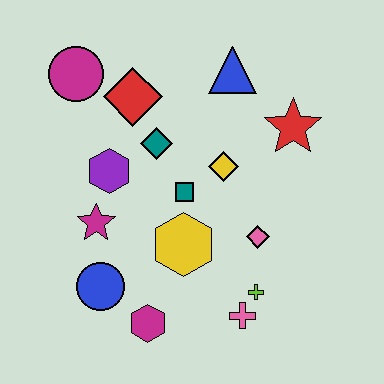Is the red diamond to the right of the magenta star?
Yes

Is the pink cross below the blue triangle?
Yes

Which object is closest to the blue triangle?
The red star is closest to the blue triangle.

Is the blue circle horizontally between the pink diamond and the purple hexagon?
No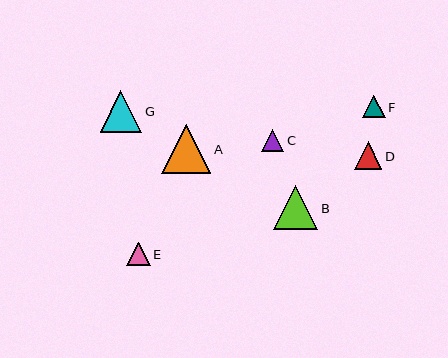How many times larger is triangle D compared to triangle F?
Triangle D is approximately 1.2 times the size of triangle F.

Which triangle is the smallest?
Triangle C is the smallest with a size of approximately 22 pixels.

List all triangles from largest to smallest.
From largest to smallest: A, B, G, D, E, F, C.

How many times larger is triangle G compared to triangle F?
Triangle G is approximately 1.9 times the size of triangle F.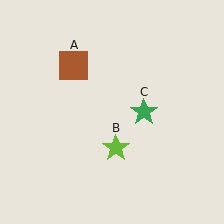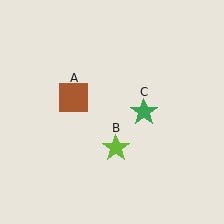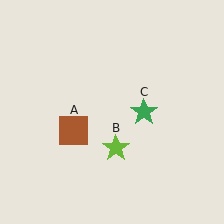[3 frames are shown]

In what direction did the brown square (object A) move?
The brown square (object A) moved down.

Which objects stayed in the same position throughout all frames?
Lime star (object B) and green star (object C) remained stationary.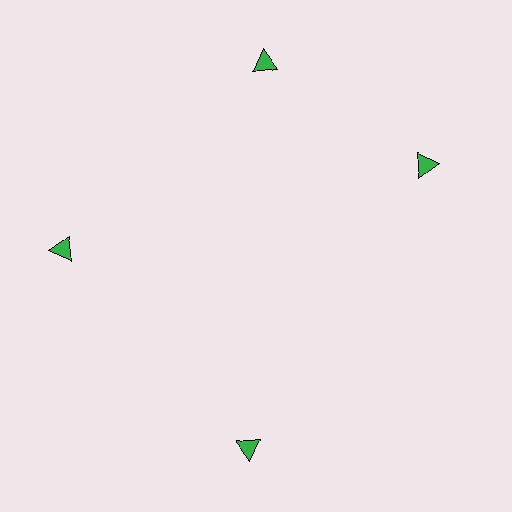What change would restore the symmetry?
The symmetry would be restored by rotating it back into even spacing with its neighbors so that all 4 triangles sit at equal angles and equal distance from the center.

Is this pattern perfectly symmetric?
No. The 4 green triangles are arranged in a ring, but one element near the 3 o'clock position is rotated out of alignment along the ring, breaking the 4-fold rotational symmetry.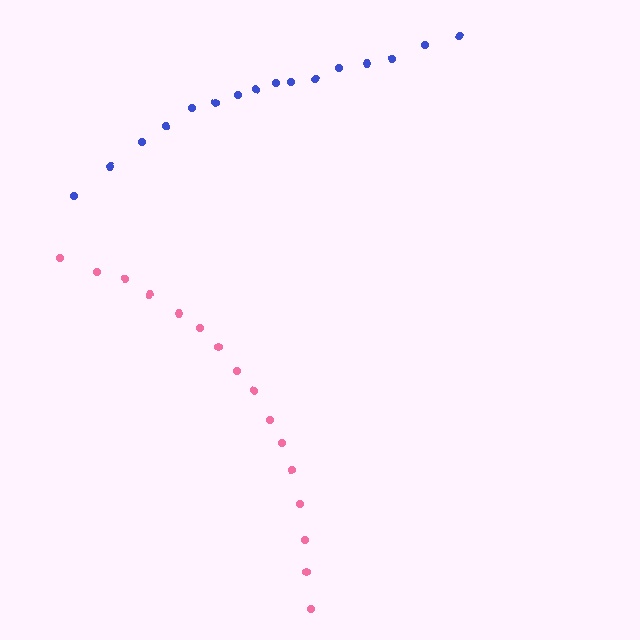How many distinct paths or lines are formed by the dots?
There are 2 distinct paths.